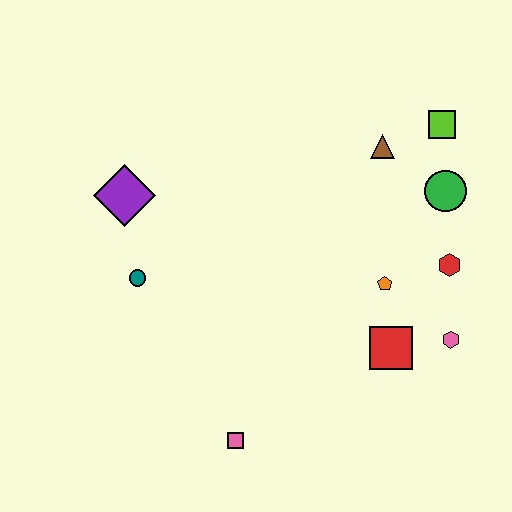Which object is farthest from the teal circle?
The lime square is farthest from the teal circle.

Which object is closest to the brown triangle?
The lime square is closest to the brown triangle.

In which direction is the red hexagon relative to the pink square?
The red hexagon is to the right of the pink square.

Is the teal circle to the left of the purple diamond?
No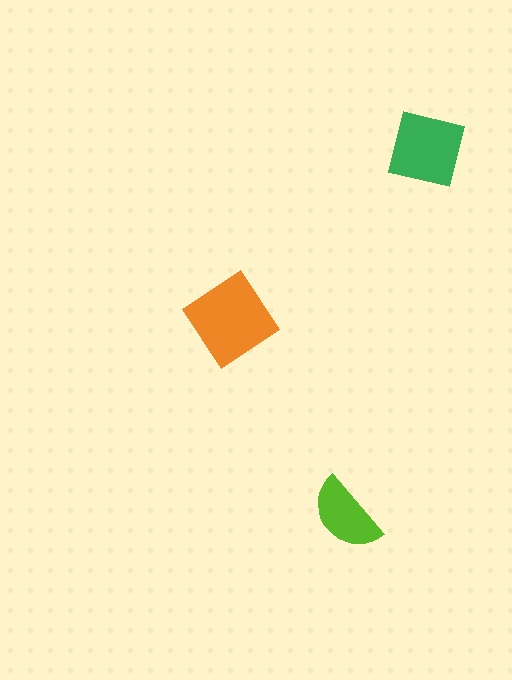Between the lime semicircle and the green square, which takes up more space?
The green square.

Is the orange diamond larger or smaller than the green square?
Larger.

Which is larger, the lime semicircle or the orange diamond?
The orange diamond.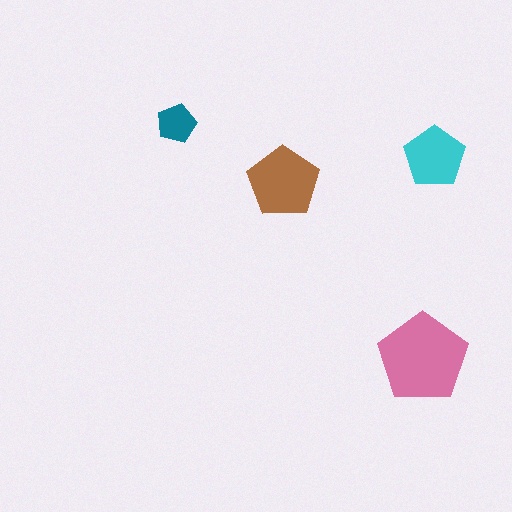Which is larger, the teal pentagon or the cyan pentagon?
The cyan one.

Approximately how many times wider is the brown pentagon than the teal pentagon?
About 2 times wider.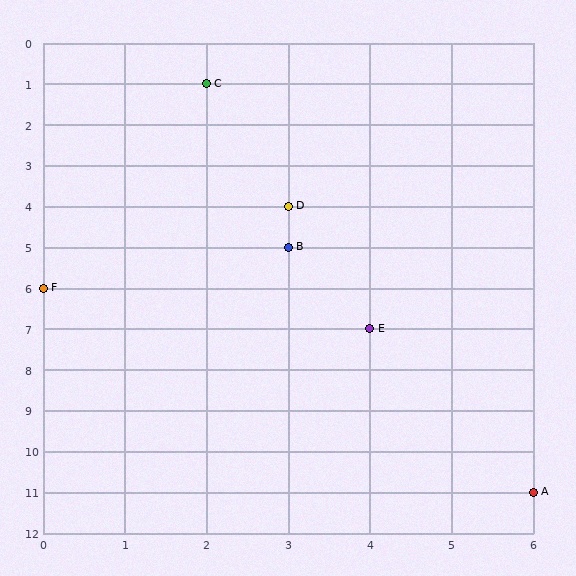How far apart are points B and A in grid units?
Points B and A are 3 columns and 6 rows apart (about 6.7 grid units diagonally).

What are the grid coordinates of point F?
Point F is at grid coordinates (0, 6).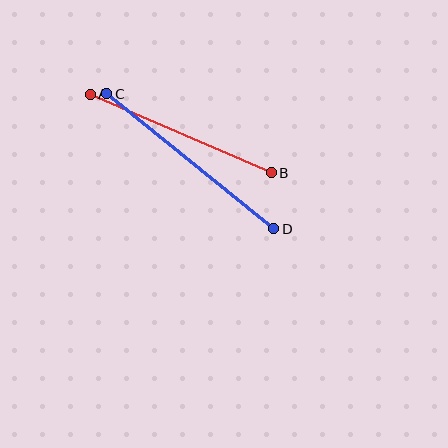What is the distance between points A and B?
The distance is approximately 197 pixels.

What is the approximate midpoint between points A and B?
The midpoint is at approximately (181, 134) pixels.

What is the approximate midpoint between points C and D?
The midpoint is at approximately (190, 161) pixels.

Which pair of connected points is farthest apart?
Points C and D are farthest apart.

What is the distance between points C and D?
The distance is approximately 215 pixels.